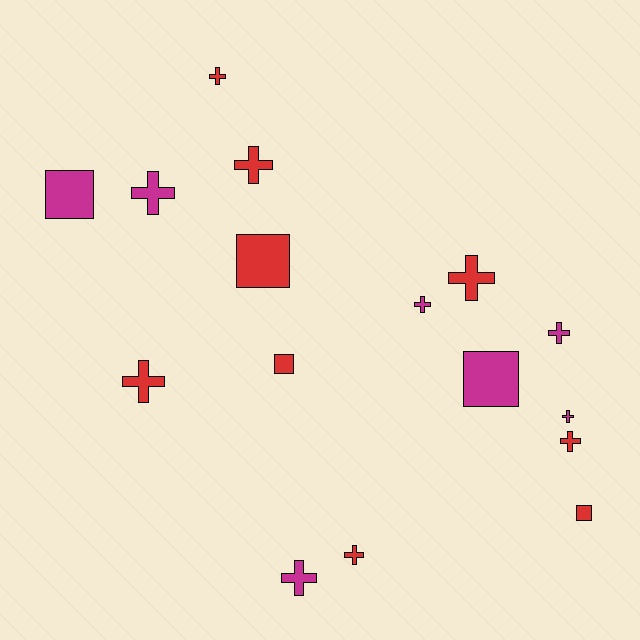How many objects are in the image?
There are 16 objects.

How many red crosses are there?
There are 6 red crosses.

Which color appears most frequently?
Red, with 9 objects.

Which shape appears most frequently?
Cross, with 11 objects.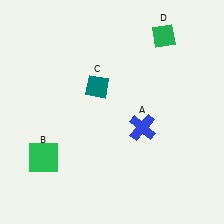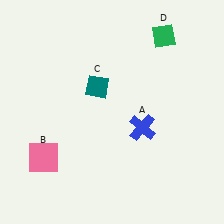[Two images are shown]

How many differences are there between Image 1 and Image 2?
There is 1 difference between the two images.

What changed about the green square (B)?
In Image 1, B is green. In Image 2, it changed to pink.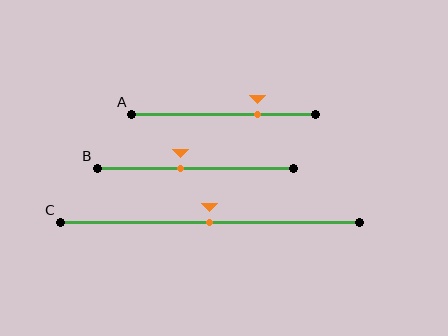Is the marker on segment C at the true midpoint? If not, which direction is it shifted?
Yes, the marker on segment C is at the true midpoint.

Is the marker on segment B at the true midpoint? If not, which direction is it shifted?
No, the marker on segment B is shifted to the left by about 8% of the segment length.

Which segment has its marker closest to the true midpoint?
Segment C has its marker closest to the true midpoint.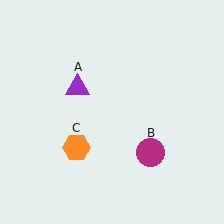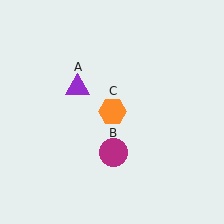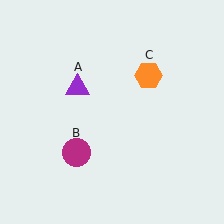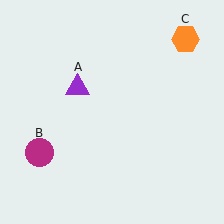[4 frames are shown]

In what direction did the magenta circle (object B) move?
The magenta circle (object B) moved left.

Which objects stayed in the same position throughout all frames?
Purple triangle (object A) remained stationary.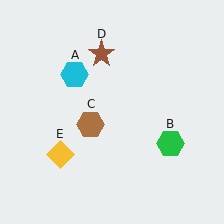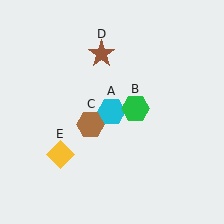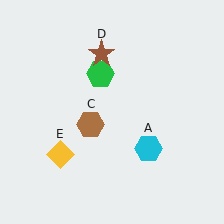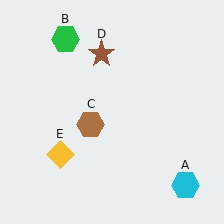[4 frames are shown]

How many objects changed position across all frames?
2 objects changed position: cyan hexagon (object A), green hexagon (object B).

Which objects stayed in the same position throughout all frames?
Brown hexagon (object C) and brown star (object D) and yellow diamond (object E) remained stationary.